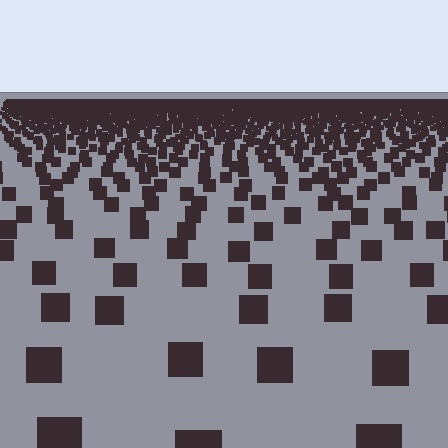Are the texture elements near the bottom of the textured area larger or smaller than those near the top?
Larger. Near the bottom, elements are closer to the viewer and appear at a bigger on-screen size.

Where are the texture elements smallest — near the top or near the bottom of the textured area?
Near the top.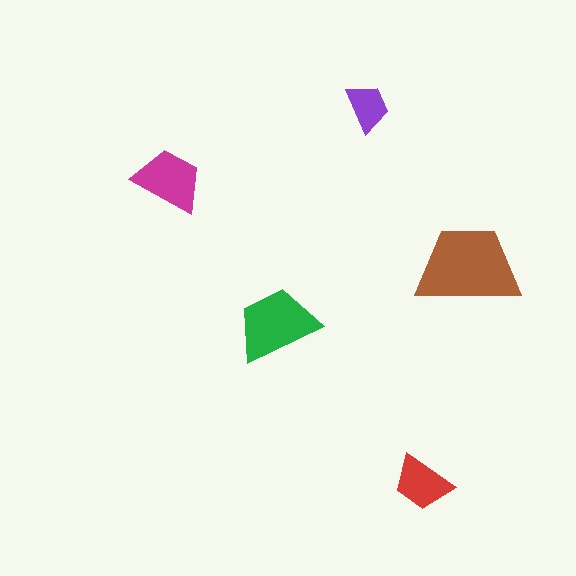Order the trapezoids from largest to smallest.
the brown one, the green one, the magenta one, the red one, the purple one.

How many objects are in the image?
There are 5 objects in the image.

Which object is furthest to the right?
The brown trapezoid is rightmost.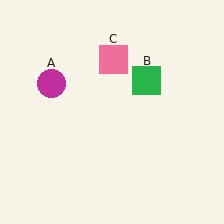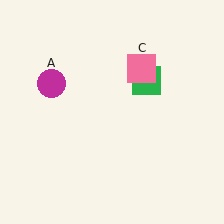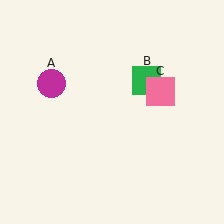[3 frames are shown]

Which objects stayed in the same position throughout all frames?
Magenta circle (object A) and green square (object B) remained stationary.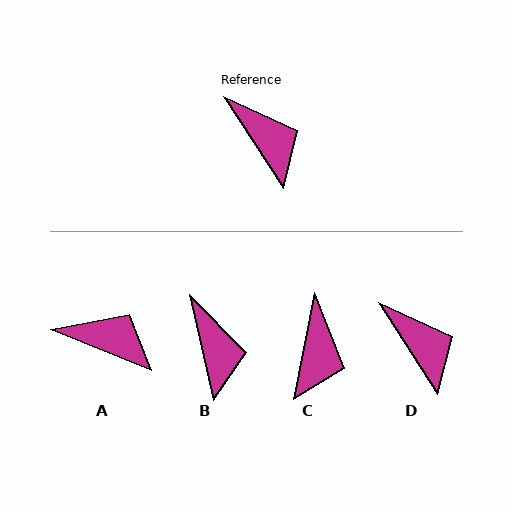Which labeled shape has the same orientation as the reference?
D.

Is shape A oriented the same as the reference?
No, it is off by about 35 degrees.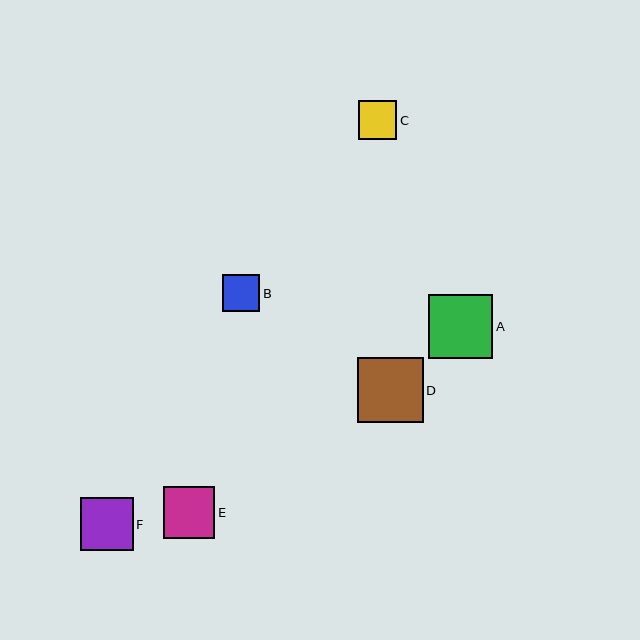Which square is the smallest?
Square B is the smallest with a size of approximately 38 pixels.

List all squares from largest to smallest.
From largest to smallest: D, A, F, E, C, B.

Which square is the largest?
Square D is the largest with a size of approximately 66 pixels.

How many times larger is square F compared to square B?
Square F is approximately 1.4 times the size of square B.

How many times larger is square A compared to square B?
Square A is approximately 1.7 times the size of square B.